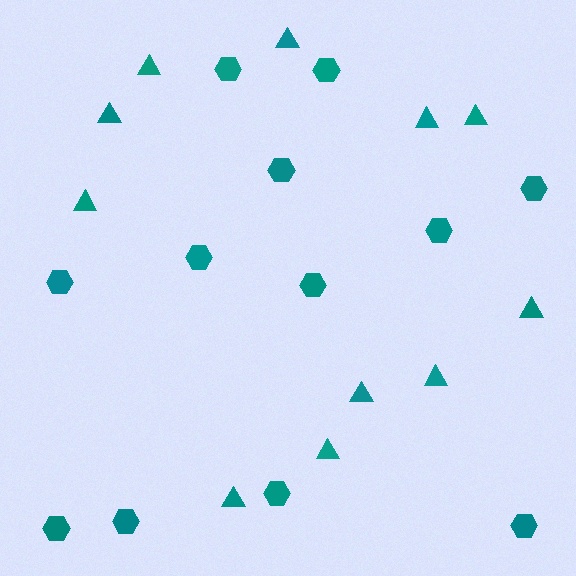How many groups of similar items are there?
There are 2 groups: one group of hexagons (12) and one group of triangles (11).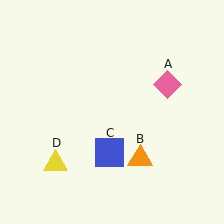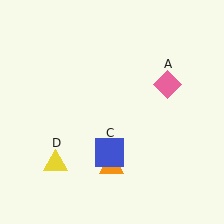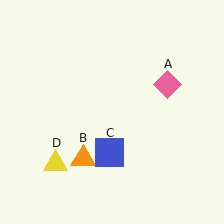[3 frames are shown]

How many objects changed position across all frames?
1 object changed position: orange triangle (object B).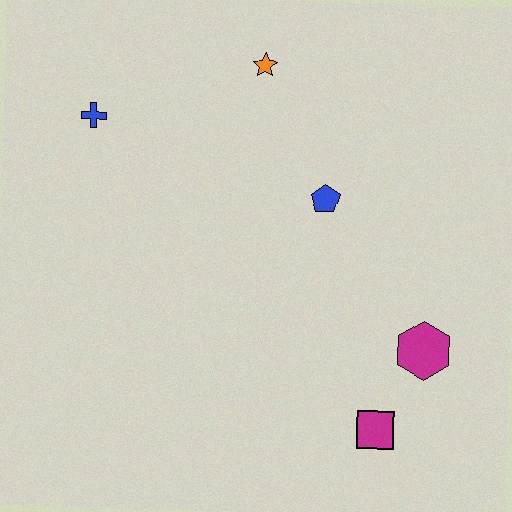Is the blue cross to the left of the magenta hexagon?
Yes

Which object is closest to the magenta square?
The magenta hexagon is closest to the magenta square.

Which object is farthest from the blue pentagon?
The blue cross is farthest from the blue pentagon.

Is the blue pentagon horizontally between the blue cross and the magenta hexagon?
Yes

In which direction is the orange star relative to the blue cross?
The orange star is to the right of the blue cross.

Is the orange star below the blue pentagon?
No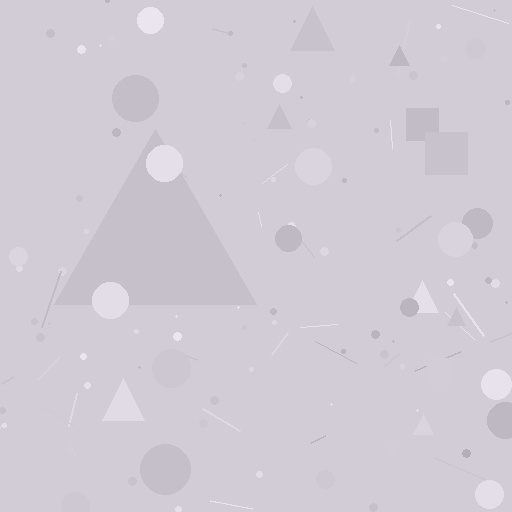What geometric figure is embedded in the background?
A triangle is embedded in the background.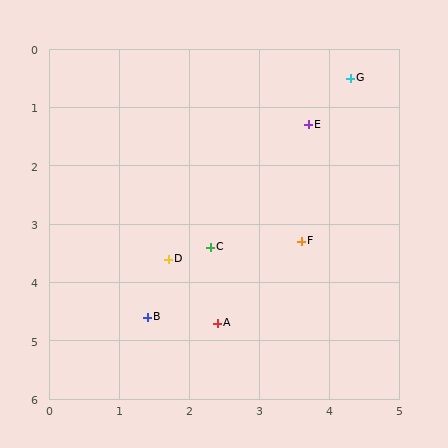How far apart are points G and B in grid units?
Points G and B are about 5.0 grid units apart.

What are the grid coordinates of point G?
Point G is at approximately (4.3, 0.5).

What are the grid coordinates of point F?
Point F is at approximately (3.6, 3.3).